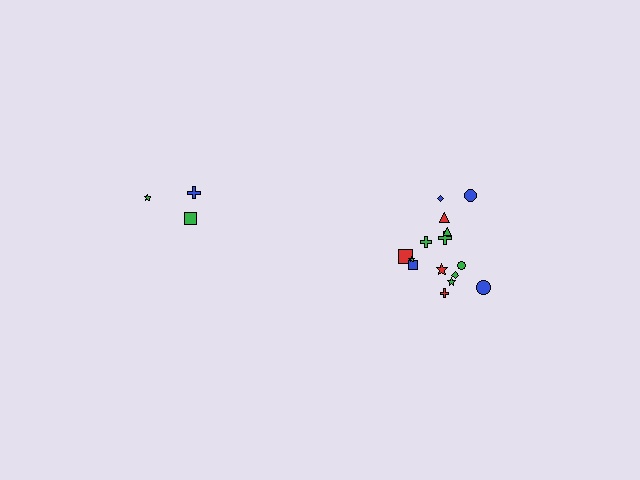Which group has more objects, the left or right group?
The right group.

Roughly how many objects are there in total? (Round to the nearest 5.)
Roughly 20 objects in total.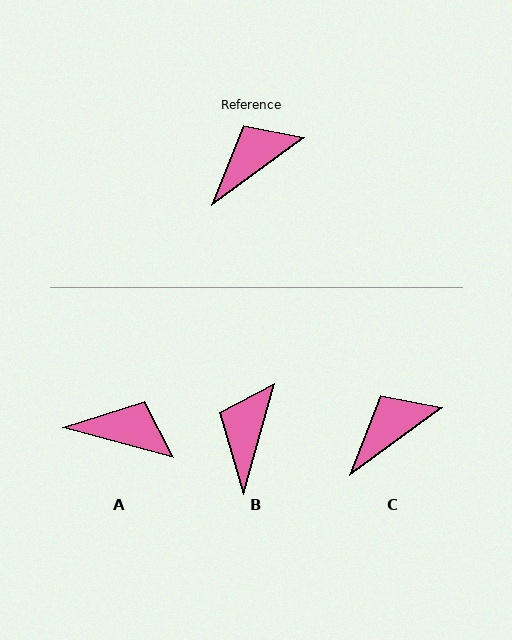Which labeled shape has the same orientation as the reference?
C.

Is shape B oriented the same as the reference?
No, it is off by about 38 degrees.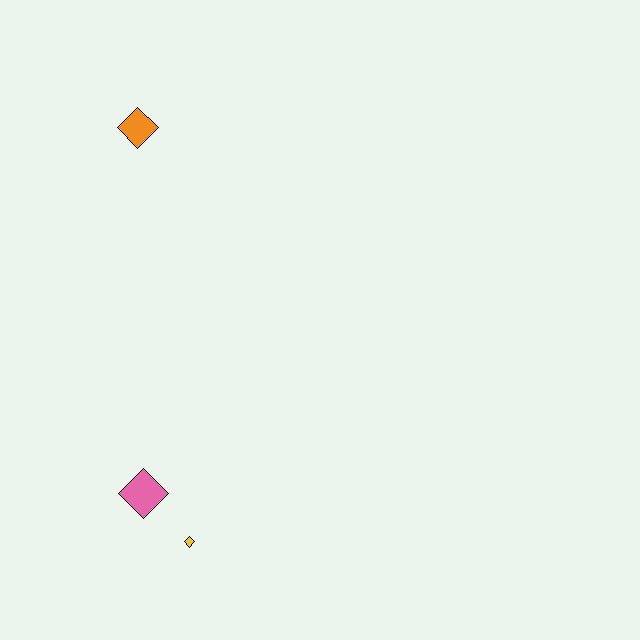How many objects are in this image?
There are 3 objects.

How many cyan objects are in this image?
There are no cyan objects.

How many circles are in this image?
There are no circles.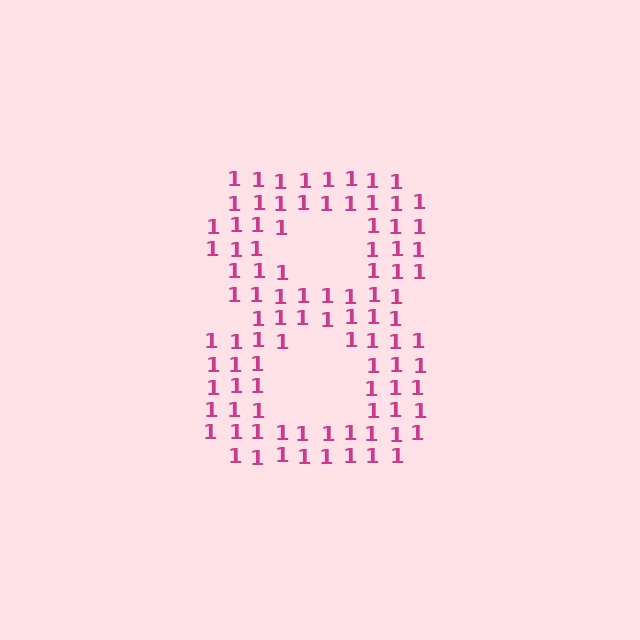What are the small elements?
The small elements are digit 1's.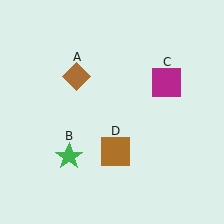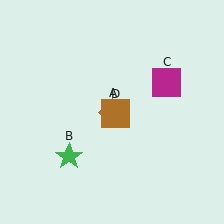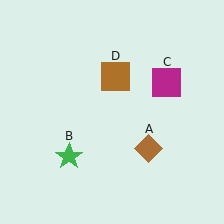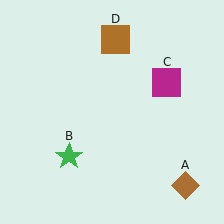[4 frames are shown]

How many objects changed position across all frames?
2 objects changed position: brown diamond (object A), brown square (object D).